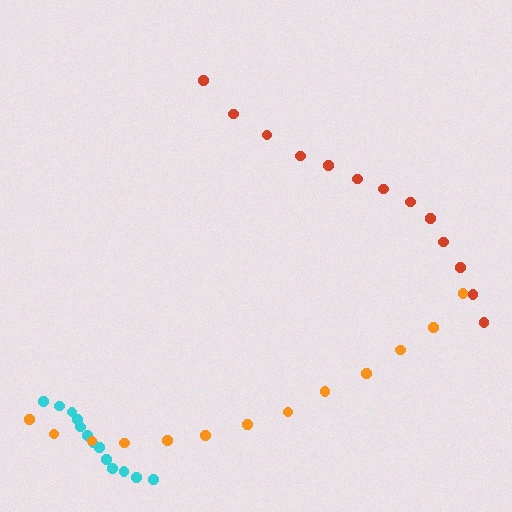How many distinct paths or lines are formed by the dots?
There are 3 distinct paths.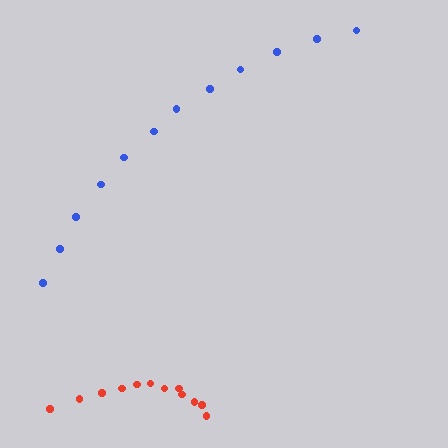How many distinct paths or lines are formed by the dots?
There are 2 distinct paths.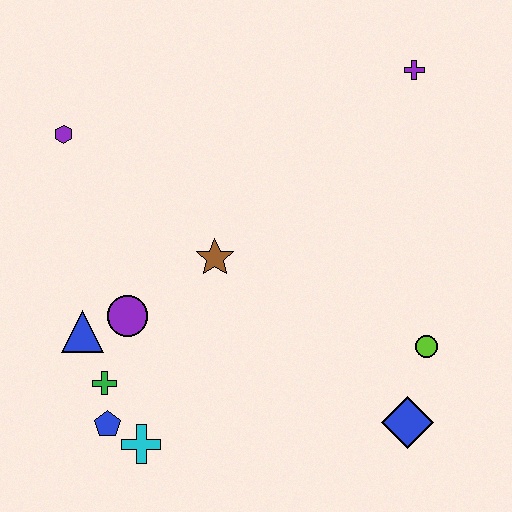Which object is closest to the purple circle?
The blue triangle is closest to the purple circle.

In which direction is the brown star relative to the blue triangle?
The brown star is to the right of the blue triangle.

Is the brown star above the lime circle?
Yes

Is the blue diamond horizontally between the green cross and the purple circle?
No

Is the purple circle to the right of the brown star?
No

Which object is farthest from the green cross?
The purple cross is farthest from the green cross.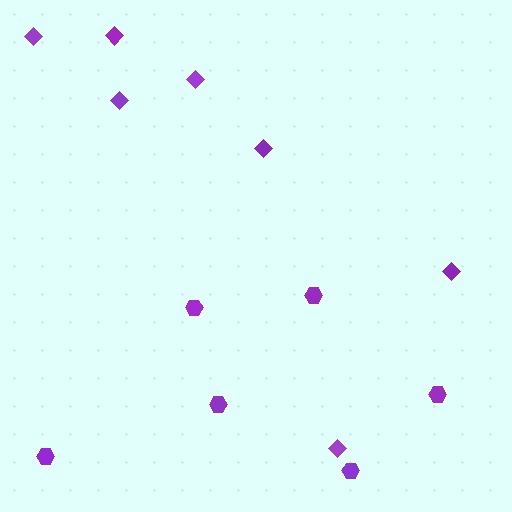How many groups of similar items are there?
There are 2 groups: one group of diamonds (7) and one group of hexagons (6).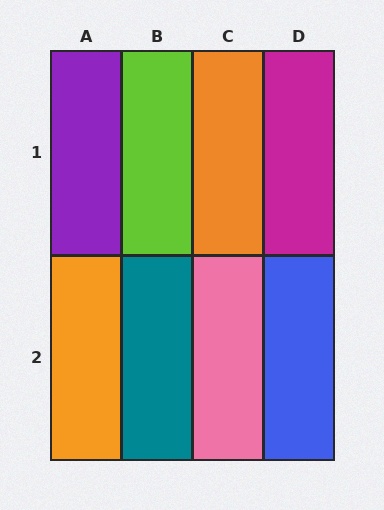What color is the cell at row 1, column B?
Lime.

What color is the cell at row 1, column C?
Orange.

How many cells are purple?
1 cell is purple.